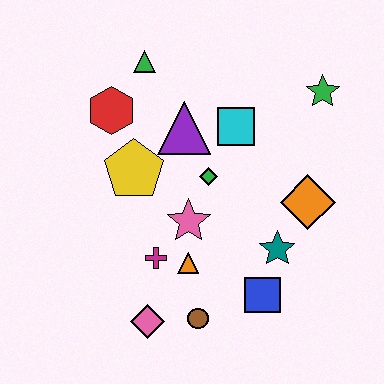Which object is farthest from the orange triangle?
The green star is farthest from the orange triangle.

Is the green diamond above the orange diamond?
Yes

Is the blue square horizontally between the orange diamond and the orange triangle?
Yes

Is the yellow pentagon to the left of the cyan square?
Yes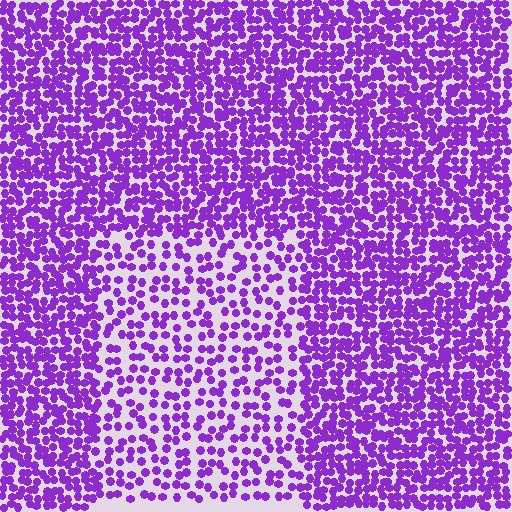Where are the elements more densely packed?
The elements are more densely packed outside the rectangle boundary.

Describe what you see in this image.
The image contains small purple elements arranged at two different densities. A rectangle-shaped region is visible where the elements are less densely packed than the surrounding area.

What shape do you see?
I see a rectangle.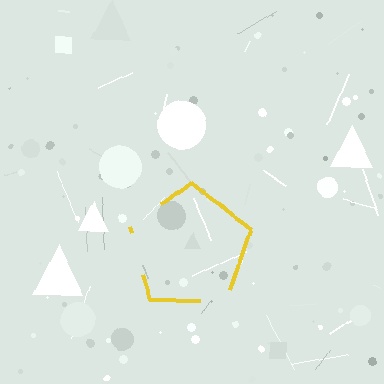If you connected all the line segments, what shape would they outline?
They would outline a pentagon.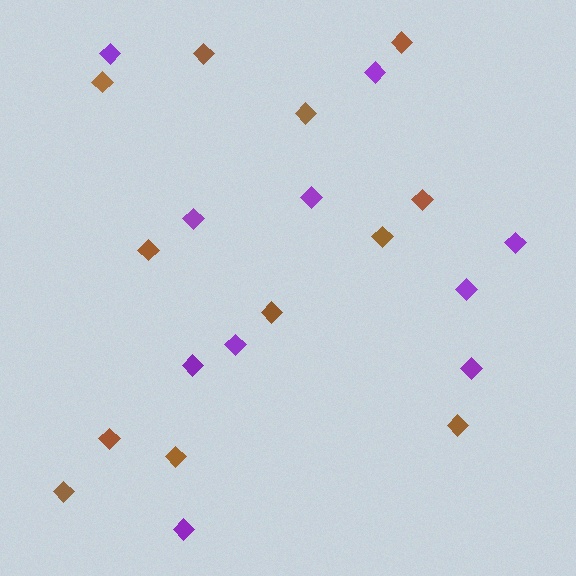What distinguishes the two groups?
There are 2 groups: one group of brown diamonds (12) and one group of purple diamonds (10).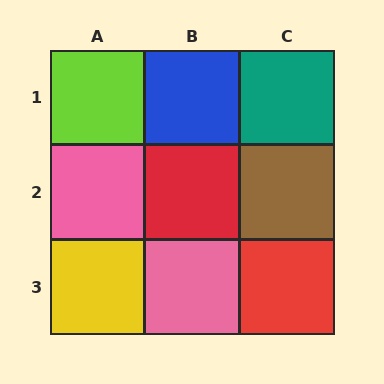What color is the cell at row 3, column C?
Red.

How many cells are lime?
1 cell is lime.